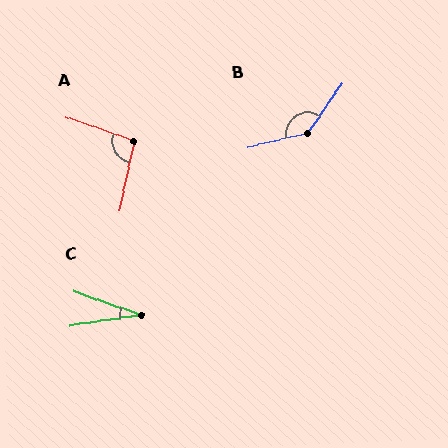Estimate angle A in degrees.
Approximately 98 degrees.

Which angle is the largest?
B, at approximately 137 degrees.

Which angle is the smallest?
C, at approximately 27 degrees.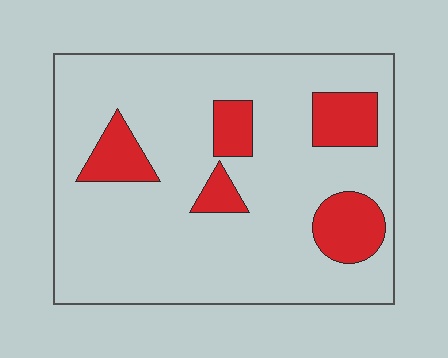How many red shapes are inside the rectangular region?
5.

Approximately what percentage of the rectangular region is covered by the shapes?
Approximately 15%.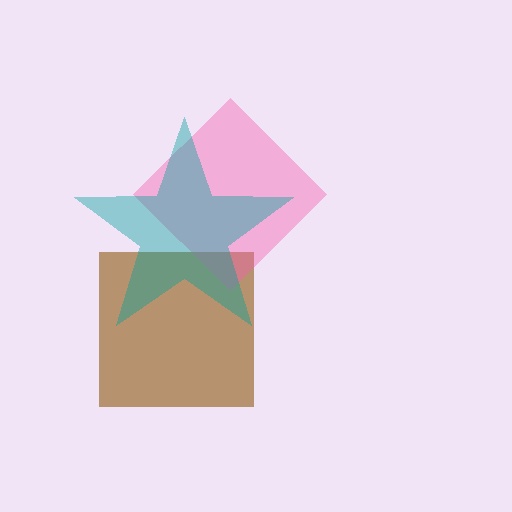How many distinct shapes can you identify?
There are 3 distinct shapes: a brown square, a pink diamond, a teal star.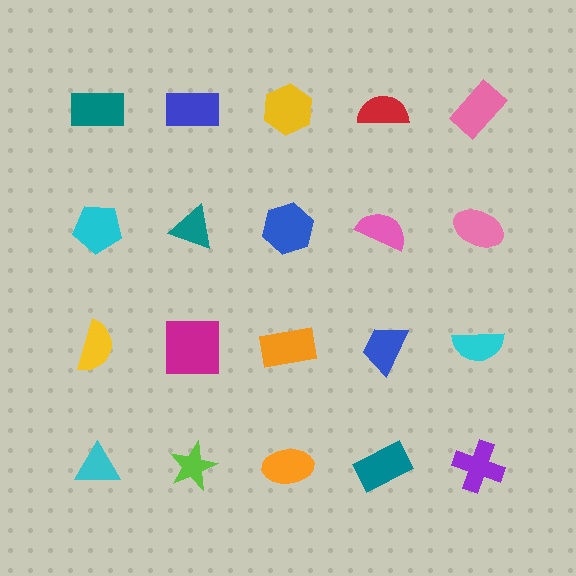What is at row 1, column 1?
A teal rectangle.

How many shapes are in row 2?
5 shapes.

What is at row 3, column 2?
A magenta square.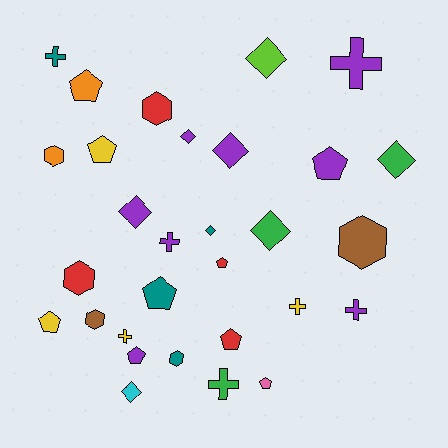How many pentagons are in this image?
There are 9 pentagons.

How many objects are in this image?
There are 30 objects.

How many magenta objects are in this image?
There are no magenta objects.